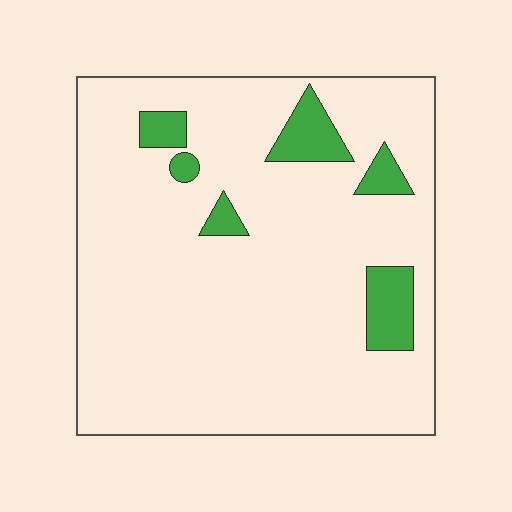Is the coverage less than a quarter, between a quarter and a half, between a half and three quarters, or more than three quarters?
Less than a quarter.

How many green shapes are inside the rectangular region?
6.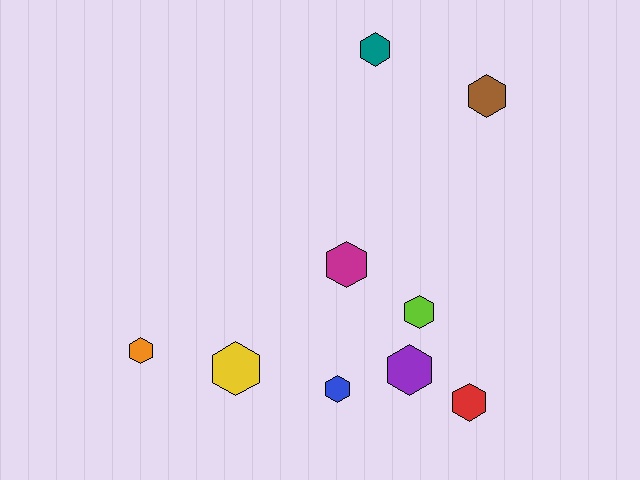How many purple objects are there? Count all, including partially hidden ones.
There is 1 purple object.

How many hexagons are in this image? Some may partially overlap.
There are 9 hexagons.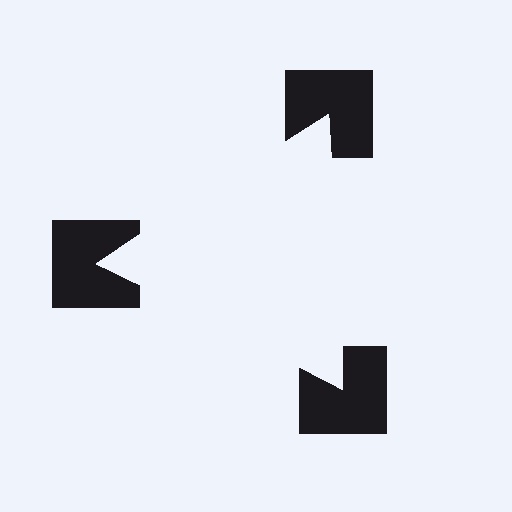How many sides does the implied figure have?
3 sides.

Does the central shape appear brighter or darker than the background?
It typically appears slightly brighter than the background, even though no actual brightness change is drawn.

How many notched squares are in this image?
There are 3 — one at each vertex of the illusory triangle.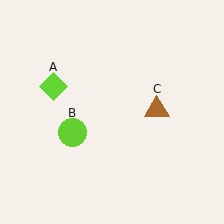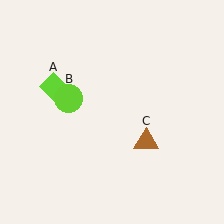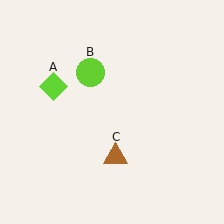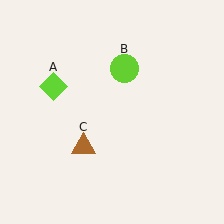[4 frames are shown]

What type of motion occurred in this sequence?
The lime circle (object B), brown triangle (object C) rotated clockwise around the center of the scene.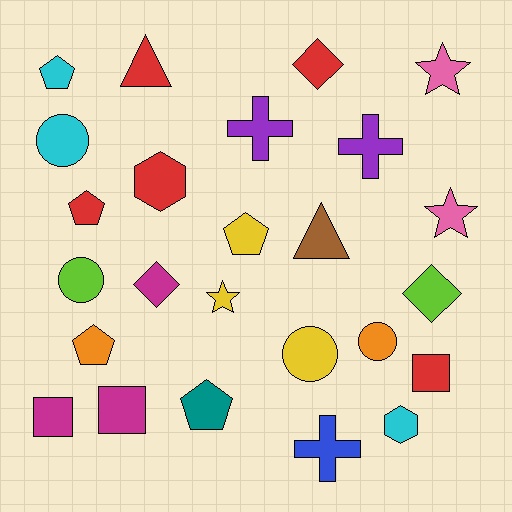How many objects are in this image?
There are 25 objects.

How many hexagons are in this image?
There are 2 hexagons.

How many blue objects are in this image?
There is 1 blue object.